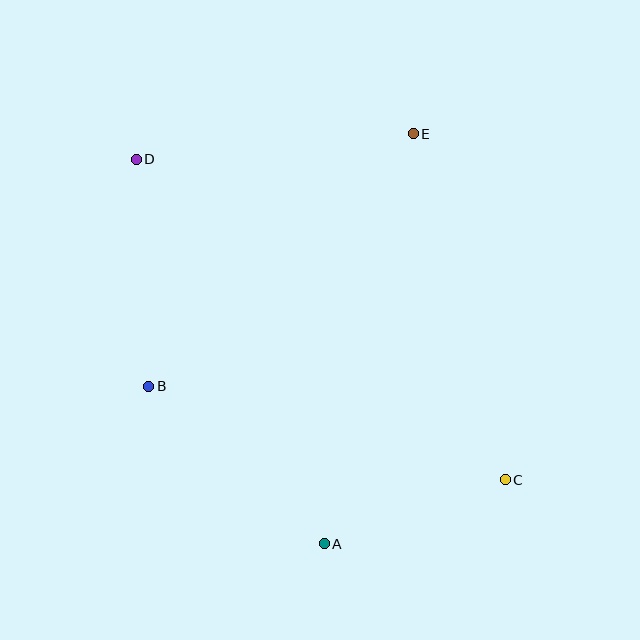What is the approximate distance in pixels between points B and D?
The distance between B and D is approximately 227 pixels.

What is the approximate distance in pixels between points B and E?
The distance between B and E is approximately 366 pixels.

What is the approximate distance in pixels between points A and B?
The distance between A and B is approximately 236 pixels.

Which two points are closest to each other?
Points A and C are closest to each other.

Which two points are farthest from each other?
Points C and D are farthest from each other.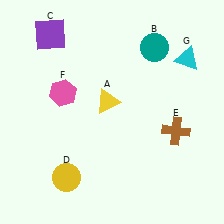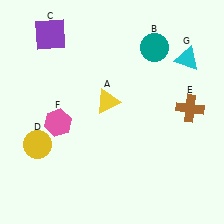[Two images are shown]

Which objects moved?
The objects that moved are: the yellow circle (D), the brown cross (E), the pink hexagon (F).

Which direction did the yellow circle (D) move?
The yellow circle (D) moved up.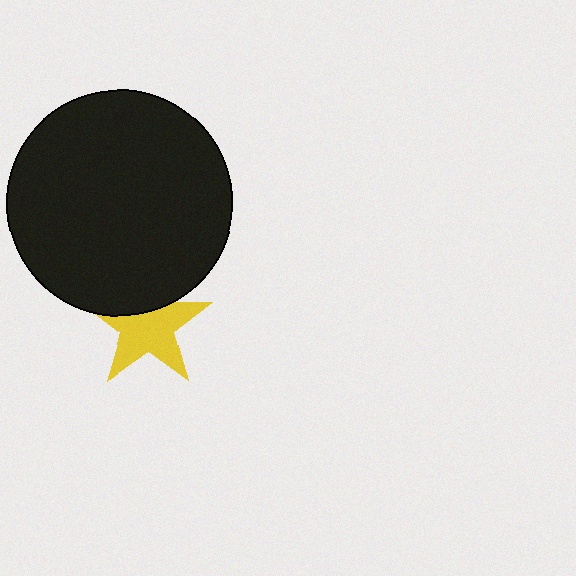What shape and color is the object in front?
The object in front is a black circle.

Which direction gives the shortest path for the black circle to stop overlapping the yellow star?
Moving up gives the shortest separation.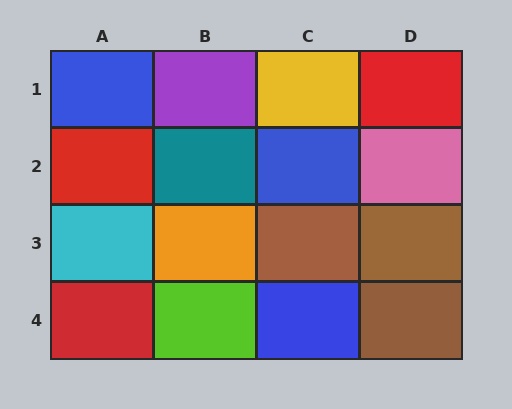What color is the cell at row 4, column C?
Blue.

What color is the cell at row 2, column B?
Teal.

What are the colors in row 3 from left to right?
Cyan, orange, brown, brown.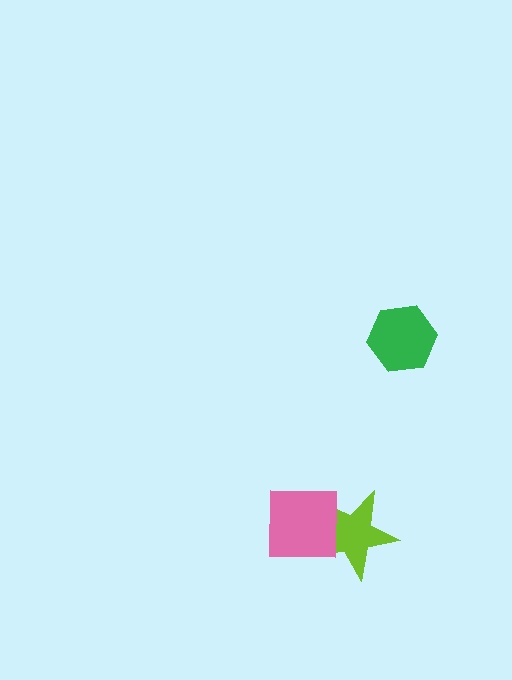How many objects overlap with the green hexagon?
0 objects overlap with the green hexagon.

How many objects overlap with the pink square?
1 object overlaps with the pink square.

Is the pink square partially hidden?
No, no other shape covers it.